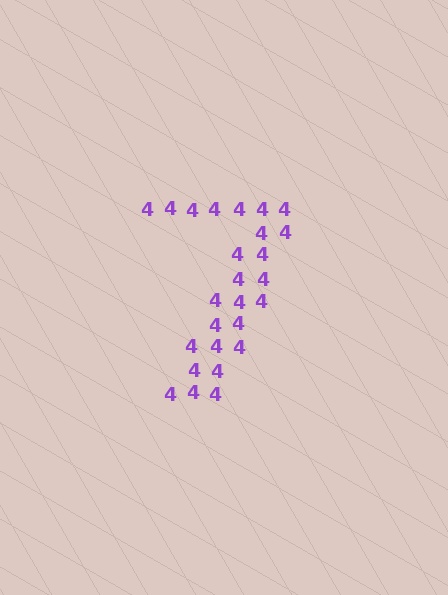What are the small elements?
The small elements are digit 4's.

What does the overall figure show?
The overall figure shows the digit 7.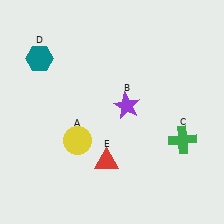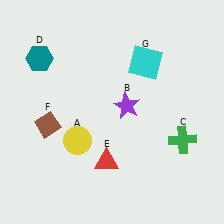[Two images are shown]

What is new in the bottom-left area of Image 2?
A brown diamond (F) was added in the bottom-left area of Image 2.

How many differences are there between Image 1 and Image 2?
There are 2 differences between the two images.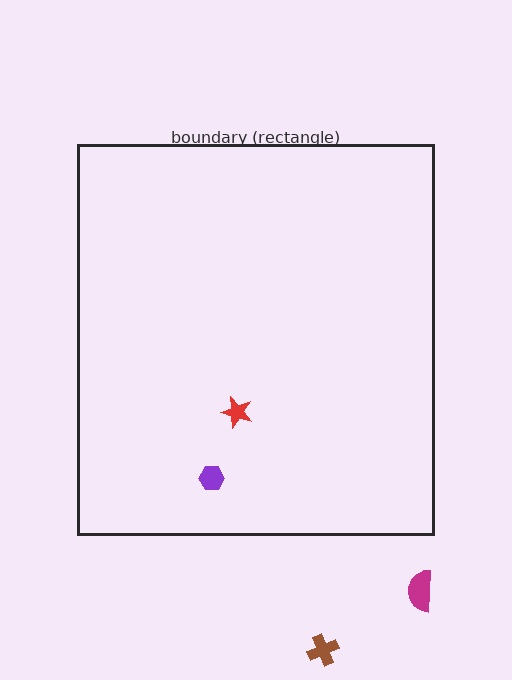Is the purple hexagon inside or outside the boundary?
Inside.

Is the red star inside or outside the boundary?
Inside.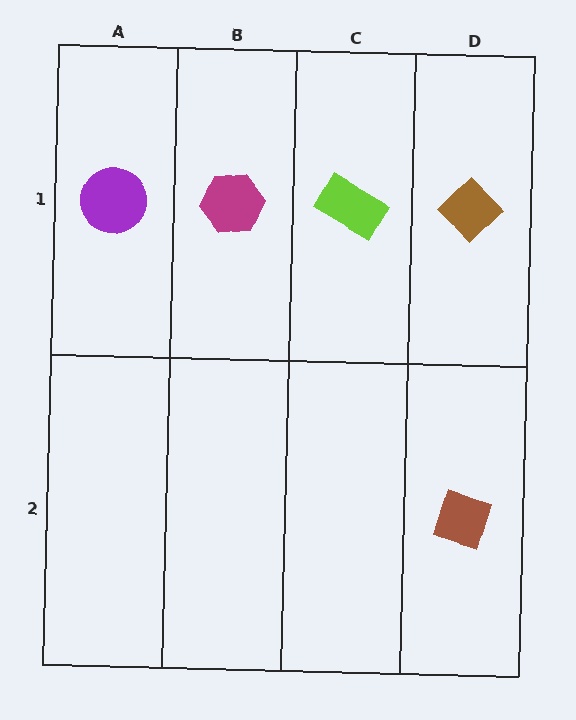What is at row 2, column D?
A brown diamond.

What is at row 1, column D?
A brown diamond.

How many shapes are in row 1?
4 shapes.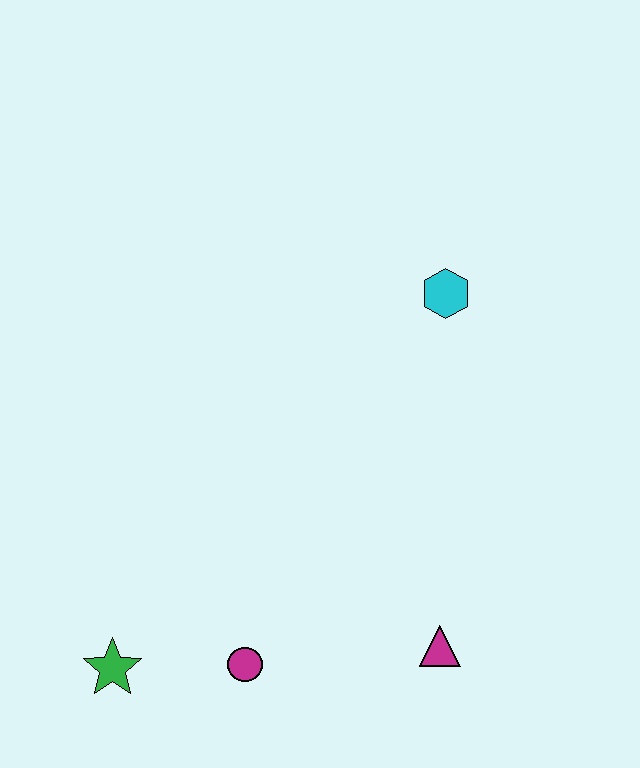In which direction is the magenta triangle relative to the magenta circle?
The magenta triangle is to the right of the magenta circle.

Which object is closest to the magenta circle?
The green star is closest to the magenta circle.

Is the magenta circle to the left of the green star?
No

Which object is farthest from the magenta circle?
The cyan hexagon is farthest from the magenta circle.